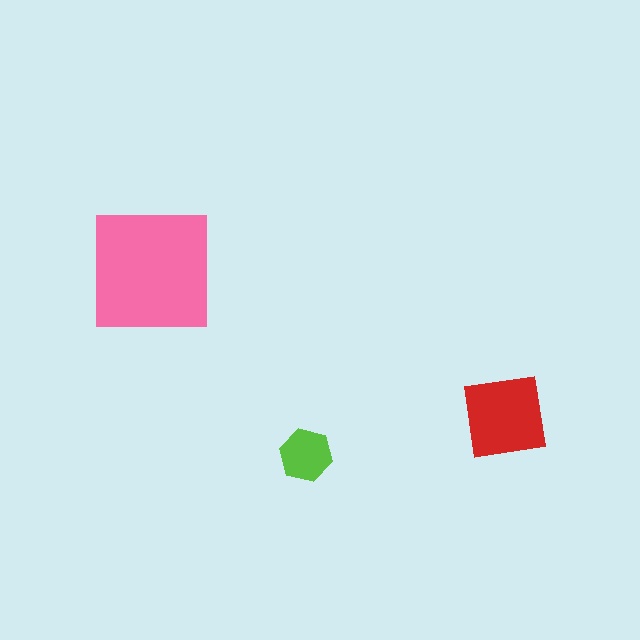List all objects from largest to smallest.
The pink square, the red square, the lime hexagon.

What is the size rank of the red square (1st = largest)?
2nd.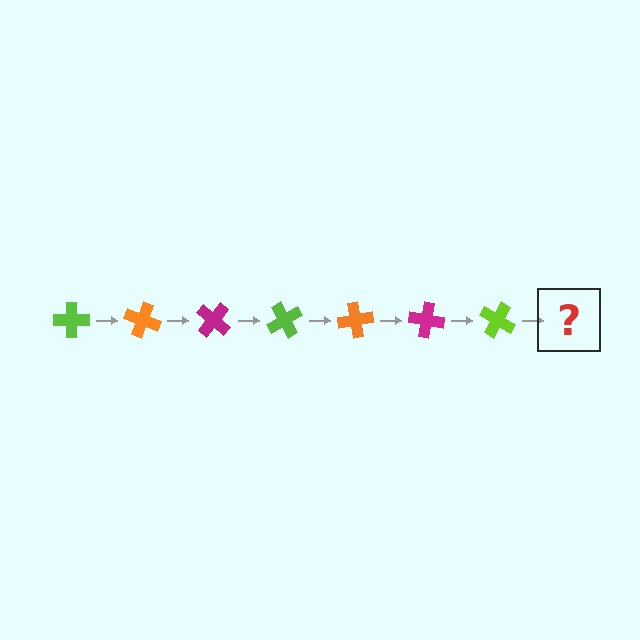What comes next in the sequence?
The next element should be an orange cross, rotated 140 degrees from the start.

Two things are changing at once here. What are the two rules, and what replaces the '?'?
The two rules are that it rotates 20 degrees each step and the color cycles through lime, orange, and magenta. The '?' should be an orange cross, rotated 140 degrees from the start.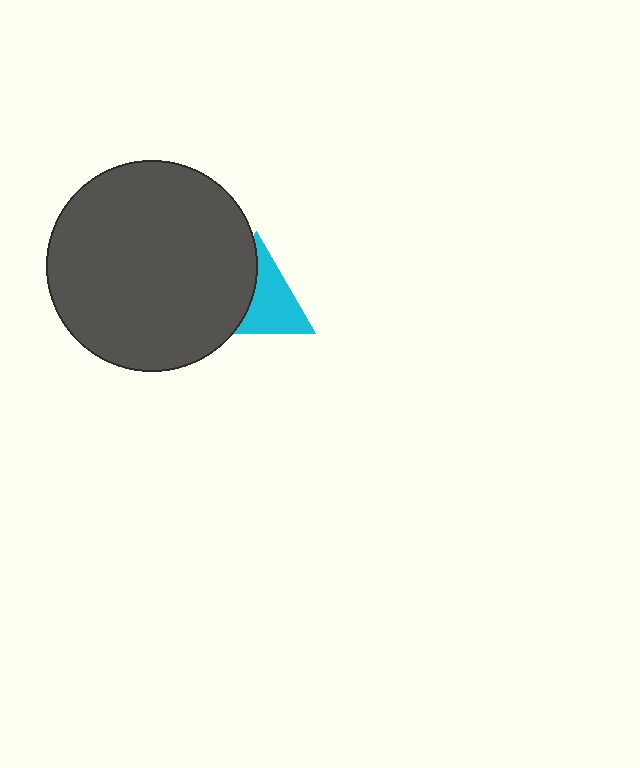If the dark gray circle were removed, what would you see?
You would see the complete cyan triangle.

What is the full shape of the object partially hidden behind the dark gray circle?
The partially hidden object is a cyan triangle.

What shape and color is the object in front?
The object in front is a dark gray circle.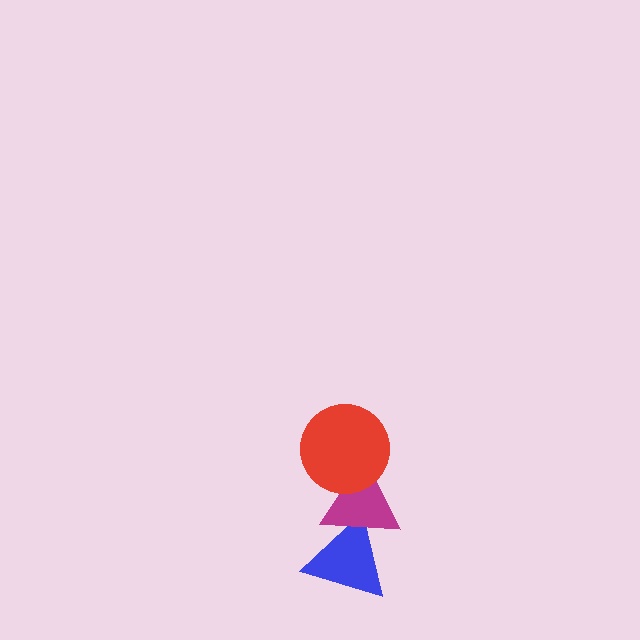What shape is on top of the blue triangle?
The magenta triangle is on top of the blue triangle.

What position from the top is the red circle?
The red circle is 1st from the top.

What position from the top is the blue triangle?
The blue triangle is 3rd from the top.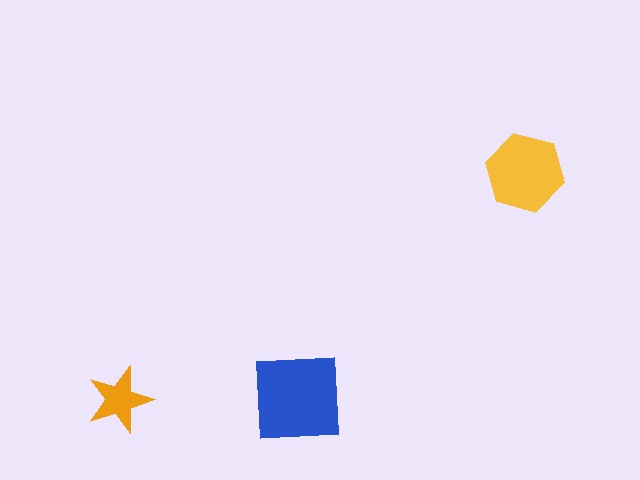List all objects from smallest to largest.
The orange star, the yellow hexagon, the blue square.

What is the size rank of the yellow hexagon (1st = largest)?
2nd.